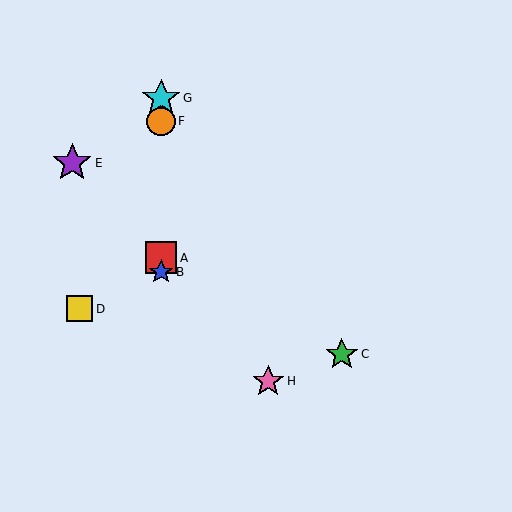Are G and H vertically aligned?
No, G is at x≈161 and H is at x≈268.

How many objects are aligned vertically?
4 objects (A, B, F, G) are aligned vertically.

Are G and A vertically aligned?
Yes, both are at x≈161.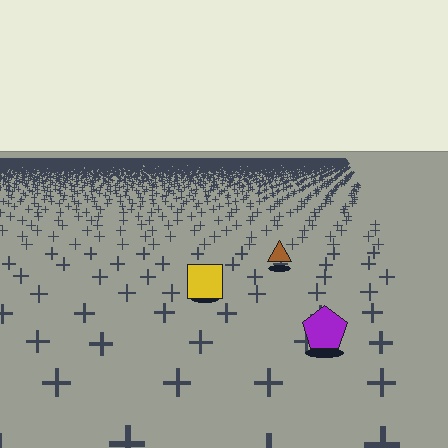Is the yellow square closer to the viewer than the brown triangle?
Yes. The yellow square is closer — you can tell from the texture gradient: the ground texture is coarser near it.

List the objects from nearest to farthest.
From nearest to farthest: the purple pentagon, the yellow square, the brown triangle.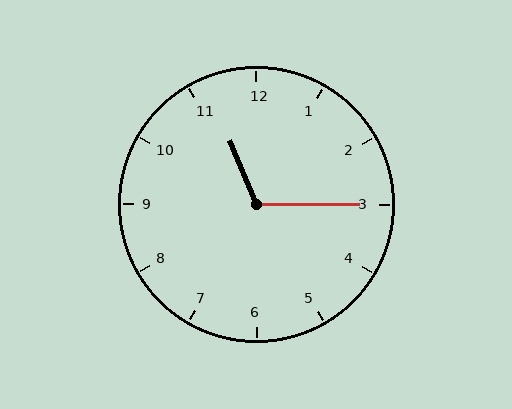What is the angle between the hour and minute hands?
Approximately 112 degrees.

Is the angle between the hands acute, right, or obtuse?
It is obtuse.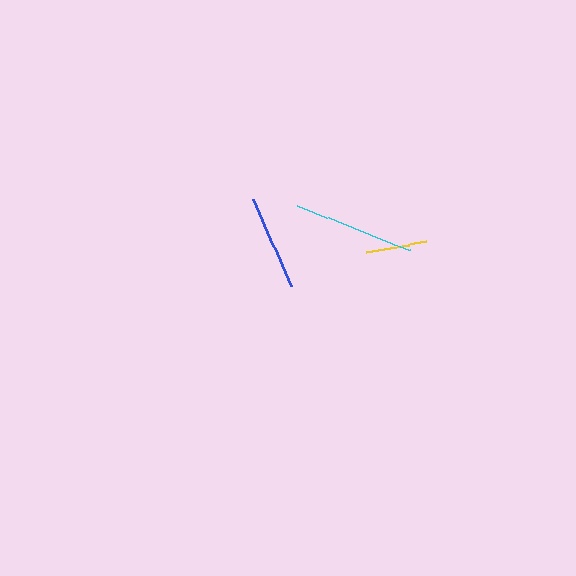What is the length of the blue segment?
The blue segment is approximately 94 pixels long.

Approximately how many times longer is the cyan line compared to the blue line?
The cyan line is approximately 1.3 times the length of the blue line.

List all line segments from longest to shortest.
From longest to shortest: cyan, blue, yellow.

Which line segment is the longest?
The cyan line is the longest at approximately 121 pixels.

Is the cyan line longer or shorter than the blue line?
The cyan line is longer than the blue line.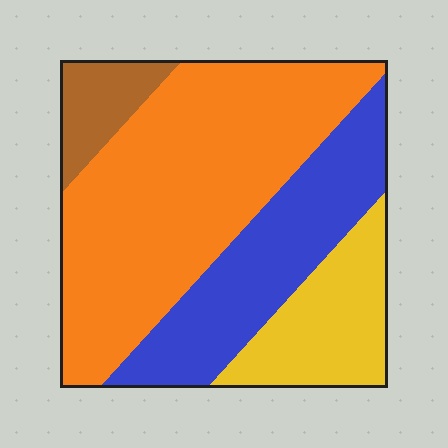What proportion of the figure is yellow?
Yellow takes up about one sixth (1/6) of the figure.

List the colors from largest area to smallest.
From largest to smallest: orange, blue, yellow, brown.